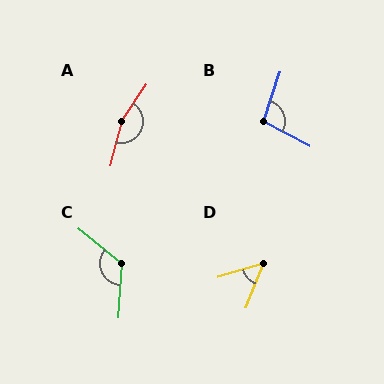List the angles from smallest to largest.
D (52°), B (99°), C (126°), A (160°).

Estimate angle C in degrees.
Approximately 126 degrees.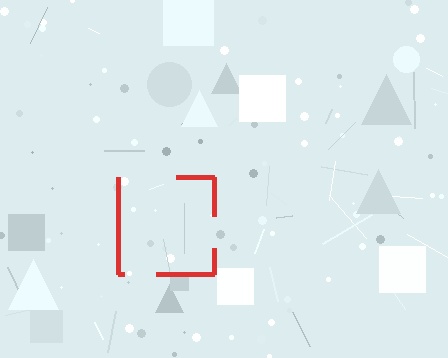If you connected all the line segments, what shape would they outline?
They would outline a square.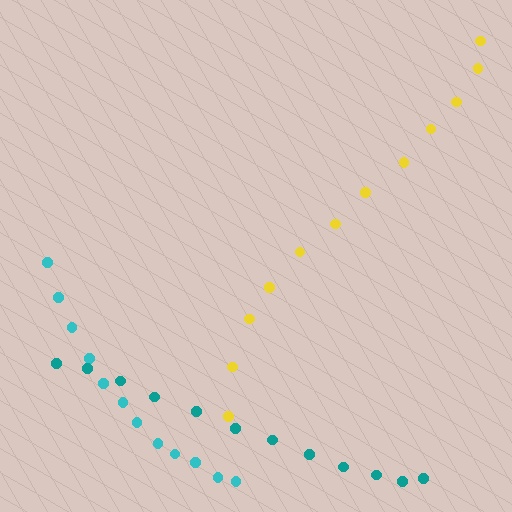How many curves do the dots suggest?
There are 3 distinct paths.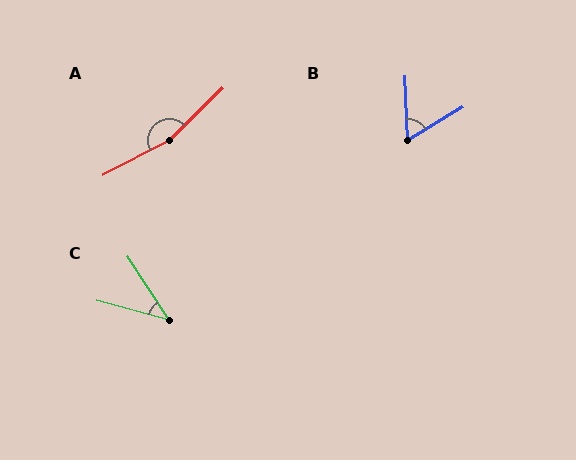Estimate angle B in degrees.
Approximately 61 degrees.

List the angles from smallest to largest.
C (42°), B (61°), A (163°).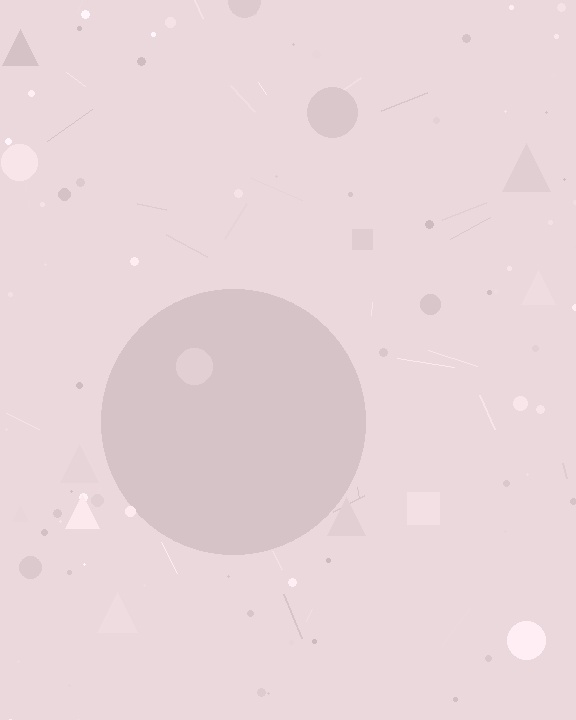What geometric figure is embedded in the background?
A circle is embedded in the background.